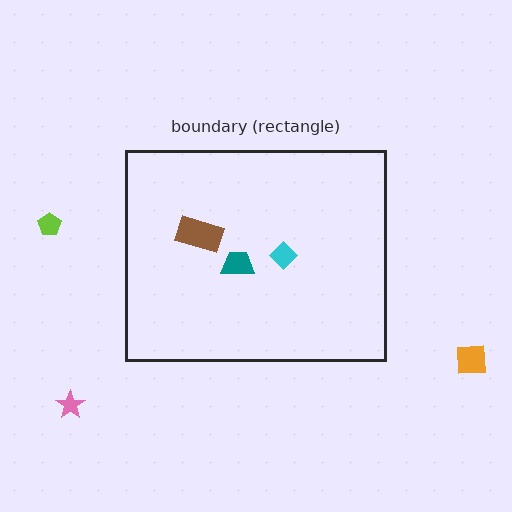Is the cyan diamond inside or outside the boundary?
Inside.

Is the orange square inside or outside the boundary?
Outside.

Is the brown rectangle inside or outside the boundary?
Inside.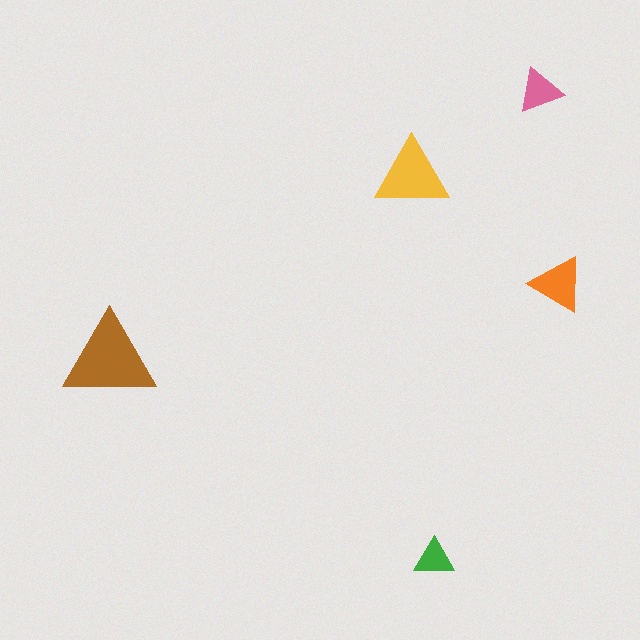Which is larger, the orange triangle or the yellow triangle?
The yellow one.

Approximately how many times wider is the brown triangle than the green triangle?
About 2.5 times wider.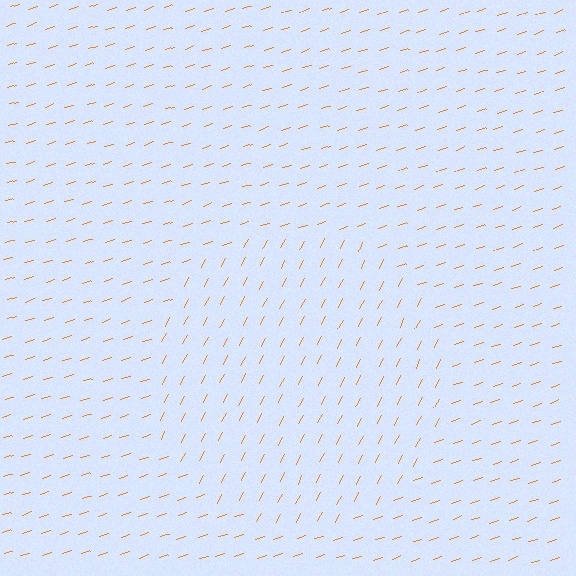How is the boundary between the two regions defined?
The boundary is defined purely by a change in line orientation (approximately 45 degrees difference). All lines are the same color and thickness.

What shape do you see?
I see a circle.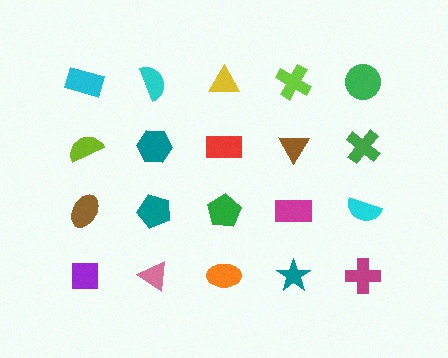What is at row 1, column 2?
A cyan semicircle.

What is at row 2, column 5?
A green cross.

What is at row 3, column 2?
A teal pentagon.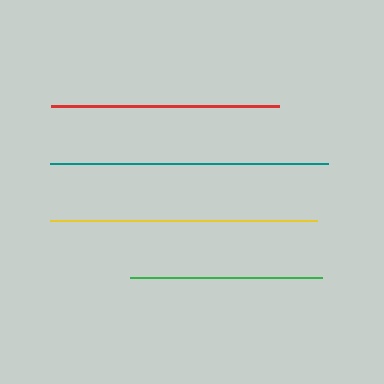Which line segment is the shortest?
The green line is the shortest at approximately 193 pixels.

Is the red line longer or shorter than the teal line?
The teal line is longer than the red line.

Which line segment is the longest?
The teal line is the longest at approximately 278 pixels.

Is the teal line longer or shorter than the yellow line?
The teal line is longer than the yellow line.